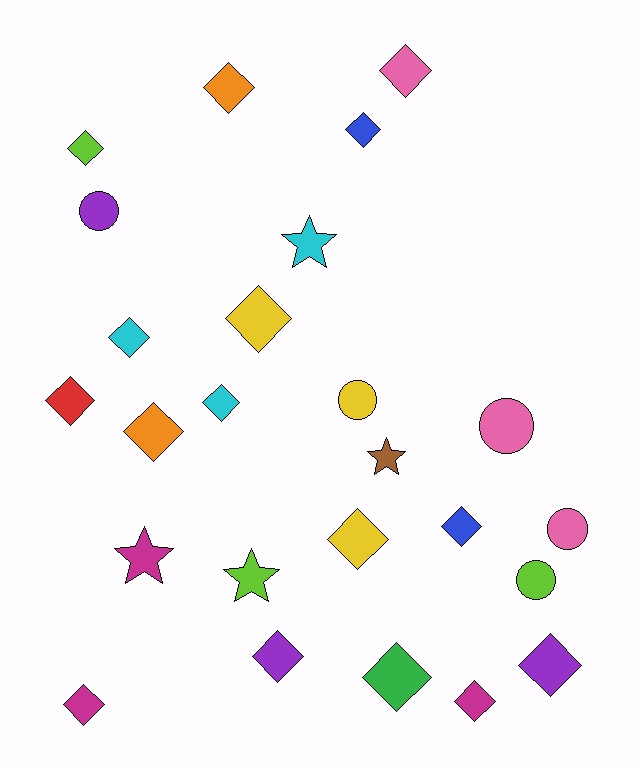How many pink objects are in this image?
There are 3 pink objects.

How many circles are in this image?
There are 5 circles.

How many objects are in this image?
There are 25 objects.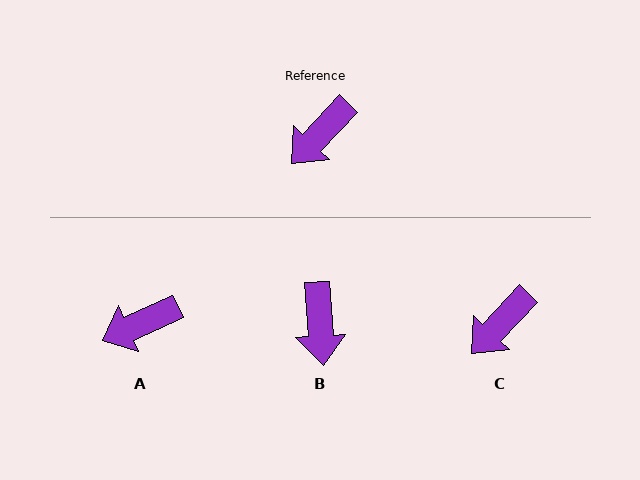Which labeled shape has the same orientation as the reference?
C.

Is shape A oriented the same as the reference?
No, it is off by about 22 degrees.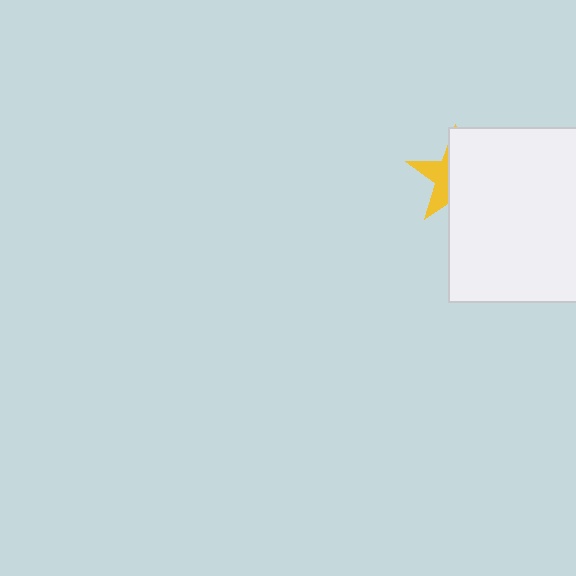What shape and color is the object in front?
The object in front is a white rectangle.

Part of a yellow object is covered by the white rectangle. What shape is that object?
It is a star.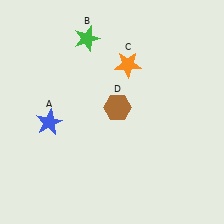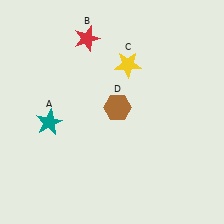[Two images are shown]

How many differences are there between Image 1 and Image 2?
There are 3 differences between the two images.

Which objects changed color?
A changed from blue to teal. B changed from green to red. C changed from orange to yellow.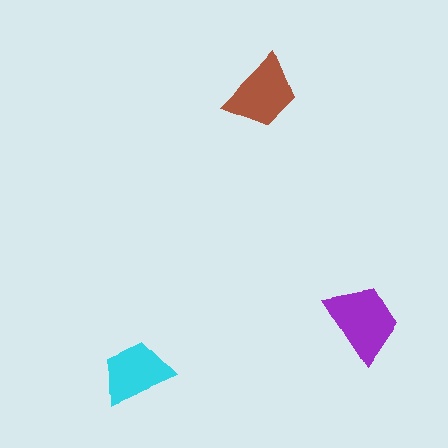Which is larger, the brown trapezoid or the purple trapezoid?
The purple one.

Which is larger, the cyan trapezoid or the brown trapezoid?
The brown one.